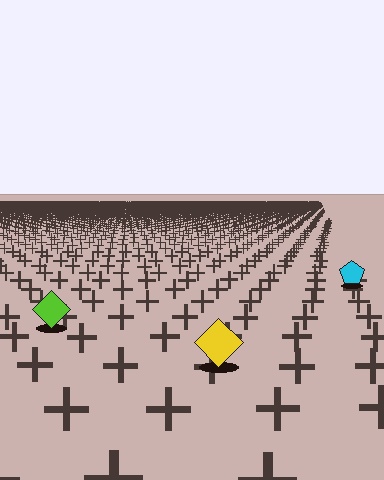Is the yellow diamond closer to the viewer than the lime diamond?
Yes. The yellow diamond is closer — you can tell from the texture gradient: the ground texture is coarser near it.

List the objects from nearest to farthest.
From nearest to farthest: the yellow diamond, the lime diamond, the cyan pentagon.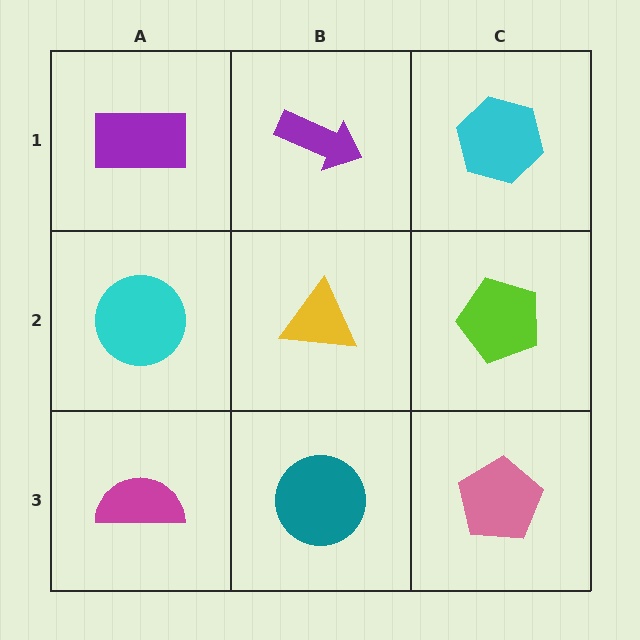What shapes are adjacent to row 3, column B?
A yellow triangle (row 2, column B), a magenta semicircle (row 3, column A), a pink pentagon (row 3, column C).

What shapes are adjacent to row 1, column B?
A yellow triangle (row 2, column B), a purple rectangle (row 1, column A), a cyan hexagon (row 1, column C).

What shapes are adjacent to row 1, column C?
A lime pentagon (row 2, column C), a purple arrow (row 1, column B).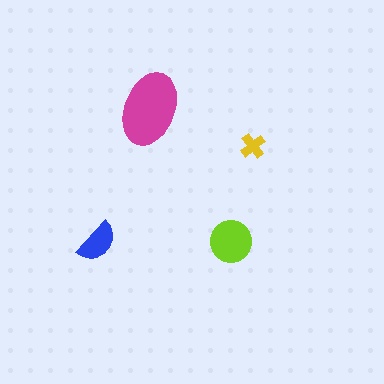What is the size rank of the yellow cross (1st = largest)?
4th.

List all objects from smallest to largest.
The yellow cross, the blue semicircle, the lime circle, the magenta ellipse.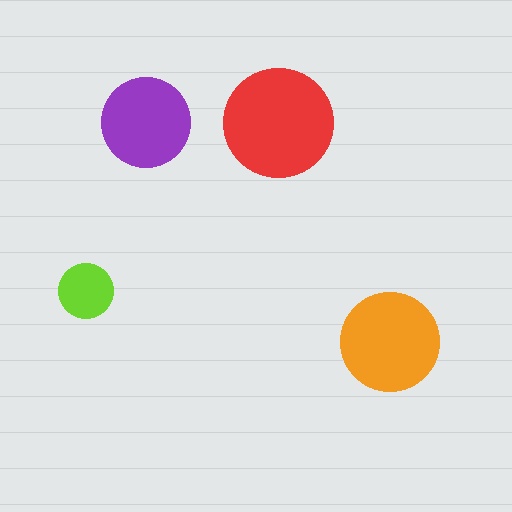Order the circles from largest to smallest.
the red one, the orange one, the purple one, the lime one.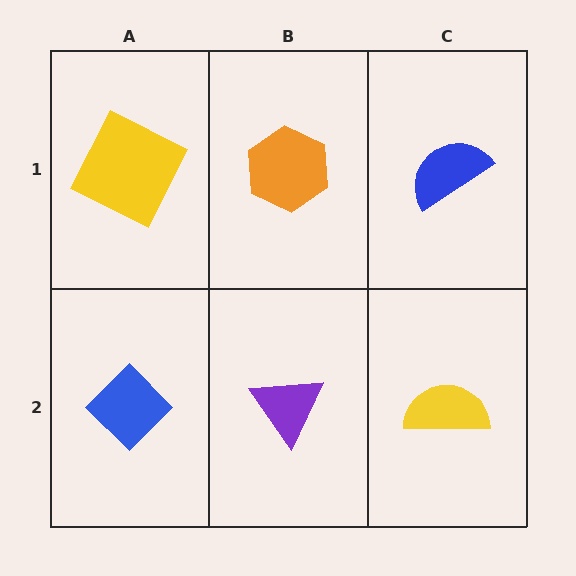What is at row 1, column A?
A yellow square.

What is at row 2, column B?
A purple triangle.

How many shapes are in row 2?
3 shapes.